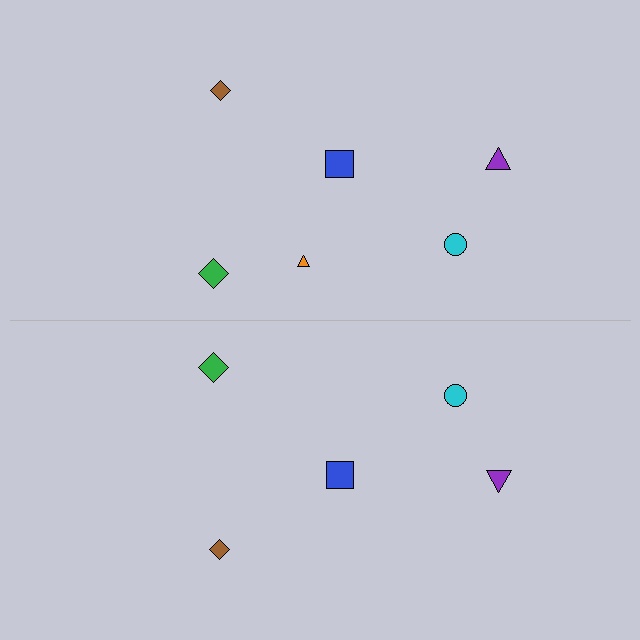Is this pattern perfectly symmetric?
No, the pattern is not perfectly symmetric. A orange triangle is missing from the bottom side.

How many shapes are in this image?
There are 11 shapes in this image.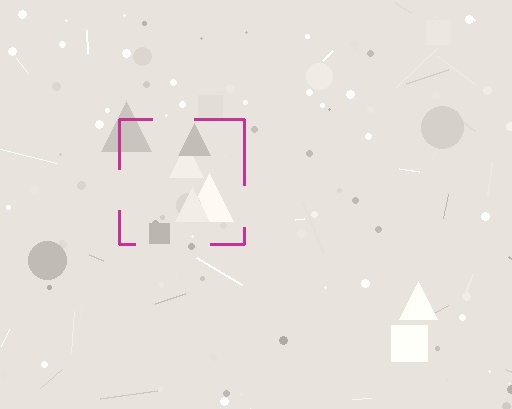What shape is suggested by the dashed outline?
The dashed outline suggests a square.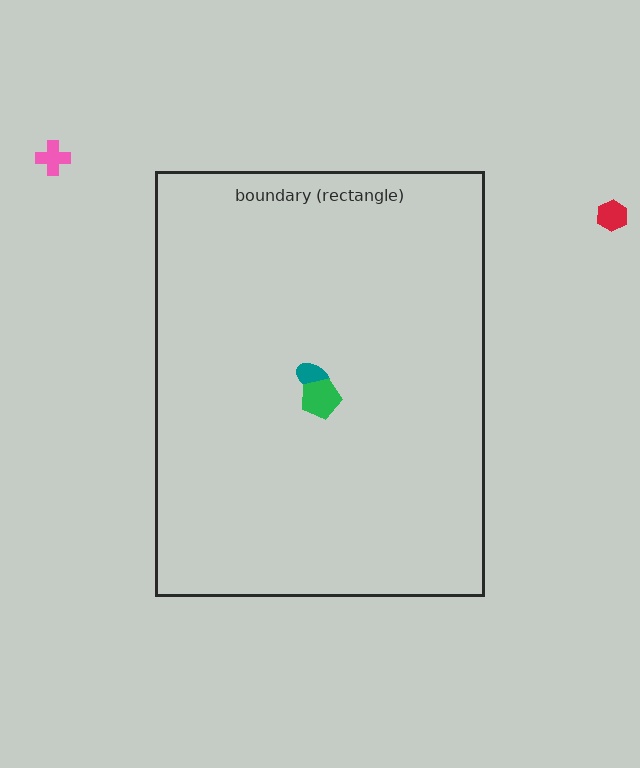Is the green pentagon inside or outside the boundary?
Inside.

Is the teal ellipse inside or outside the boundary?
Inside.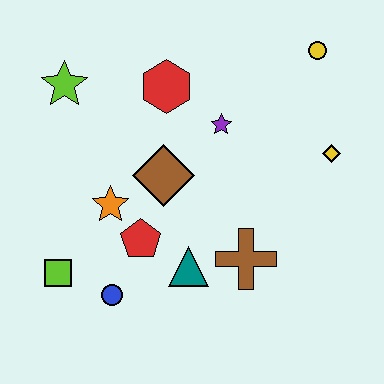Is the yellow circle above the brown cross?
Yes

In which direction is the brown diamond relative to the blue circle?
The brown diamond is above the blue circle.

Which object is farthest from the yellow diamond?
The lime square is farthest from the yellow diamond.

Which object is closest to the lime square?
The blue circle is closest to the lime square.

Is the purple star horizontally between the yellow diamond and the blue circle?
Yes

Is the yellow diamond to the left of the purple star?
No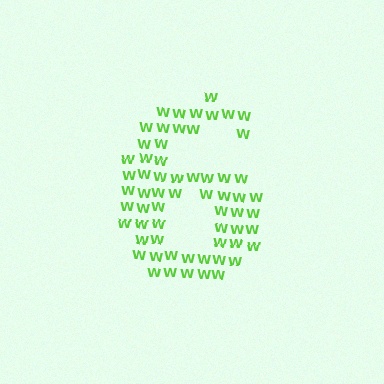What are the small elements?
The small elements are letter W's.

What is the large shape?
The large shape is the digit 6.